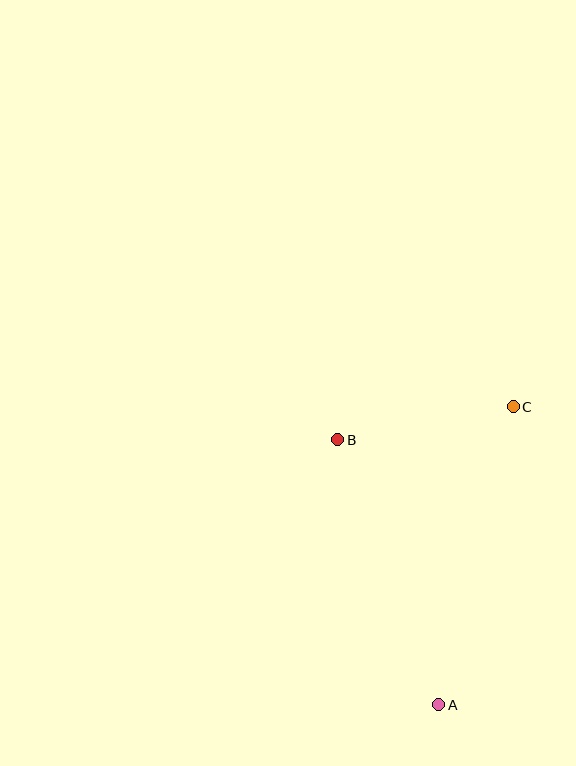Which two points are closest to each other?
Points B and C are closest to each other.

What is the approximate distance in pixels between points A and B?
The distance between A and B is approximately 283 pixels.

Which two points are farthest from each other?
Points A and C are farthest from each other.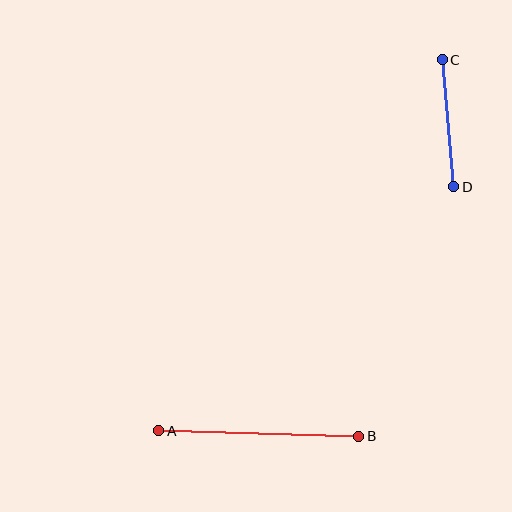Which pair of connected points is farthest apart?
Points A and B are farthest apart.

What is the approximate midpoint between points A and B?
The midpoint is at approximately (259, 434) pixels.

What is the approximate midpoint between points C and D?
The midpoint is at approximately (448, 123) pixels.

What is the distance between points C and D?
The distance is approximately 127 pixels.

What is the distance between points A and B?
The distance is approximately 200 pixels.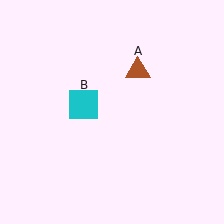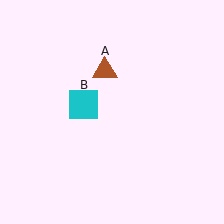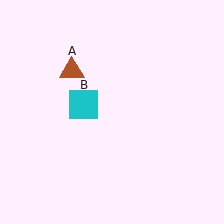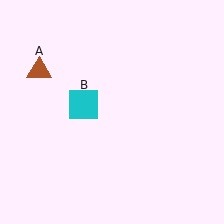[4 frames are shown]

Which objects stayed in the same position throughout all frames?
Cyan square (object B) remained stationary.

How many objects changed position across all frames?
1 object changed position: brown triangle (object A).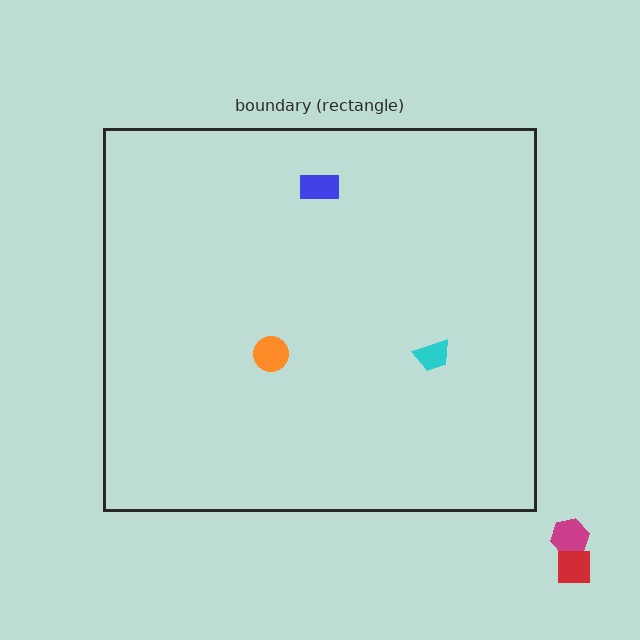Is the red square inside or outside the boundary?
Outside.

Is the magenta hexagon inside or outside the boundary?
Outside.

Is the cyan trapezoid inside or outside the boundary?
Inside.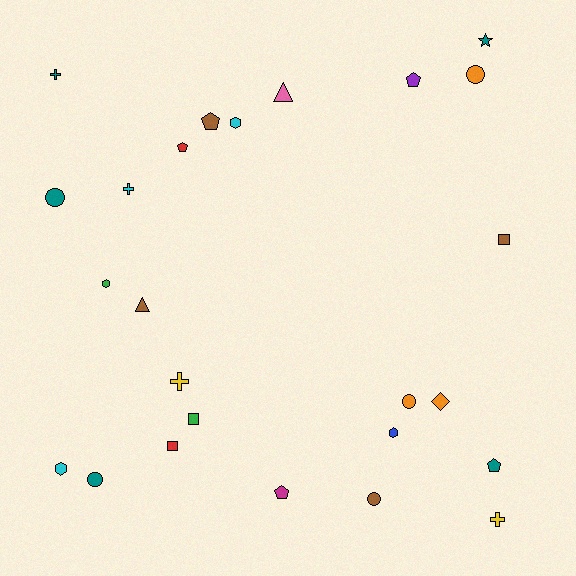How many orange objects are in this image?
There are 3 orange objects.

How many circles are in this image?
There are 5 circles.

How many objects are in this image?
There are 25 objects.